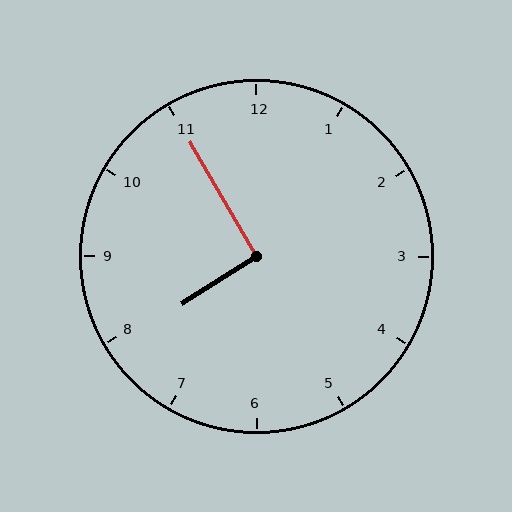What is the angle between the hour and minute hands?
Approximately 92 degrees.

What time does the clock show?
7:55.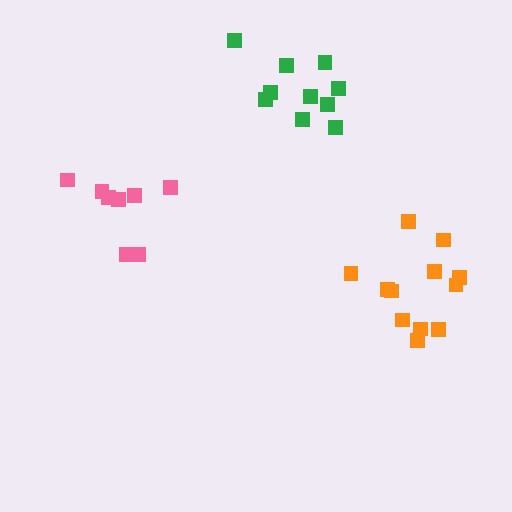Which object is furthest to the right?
The orange cluster is rightmost.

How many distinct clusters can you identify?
There are 3 distinct clusters.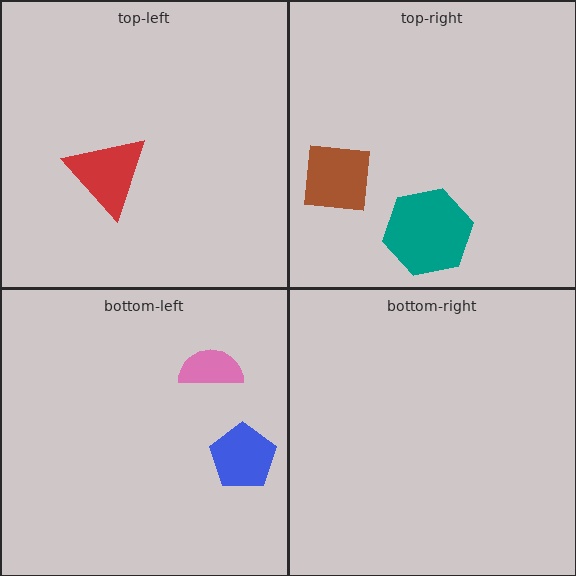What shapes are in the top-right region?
The brown square, the teal hexagon.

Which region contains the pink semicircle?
The bottom-left region.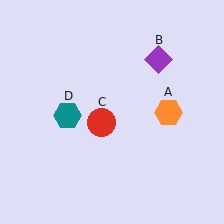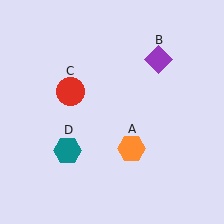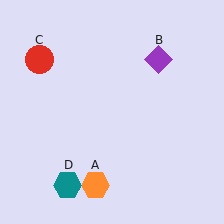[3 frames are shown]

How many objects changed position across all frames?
3 objects changed position: orange hexagon (object A), red circle (object C), teal hexagon (object D).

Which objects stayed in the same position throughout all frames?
Purple diamond (object B) remained stationary.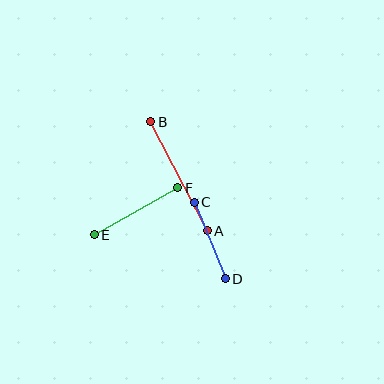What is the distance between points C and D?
The distance is approximately 82 pixels.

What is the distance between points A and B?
The distance is approximately 123 pixels.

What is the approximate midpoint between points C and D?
The midpoint is at approximately (210, 240) pixels.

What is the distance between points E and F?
The distance is approximately 96 pixels.